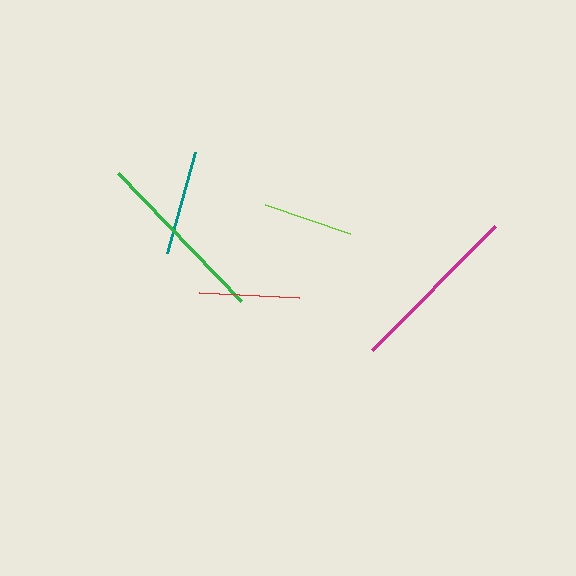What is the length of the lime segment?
The lime segment is approximately 90 pixels long.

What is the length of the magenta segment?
The magenta segment is approximately 175 pixels long.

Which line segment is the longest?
The green line is the longest at approximately 177 pixels.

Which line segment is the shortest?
The lime line is the shortest at approximately 90 pixels.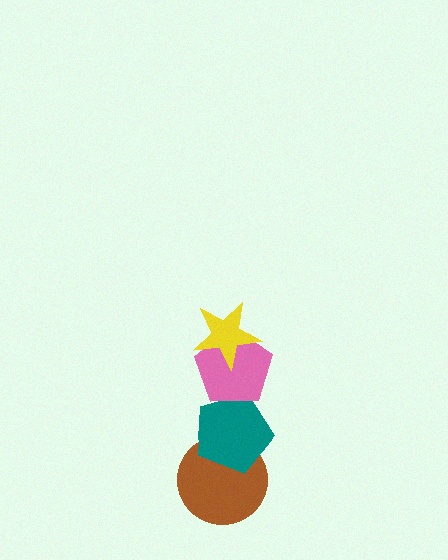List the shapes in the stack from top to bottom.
From top to bottom: the yellow star, the pink pentagon, the teal pentagon, the brown circle.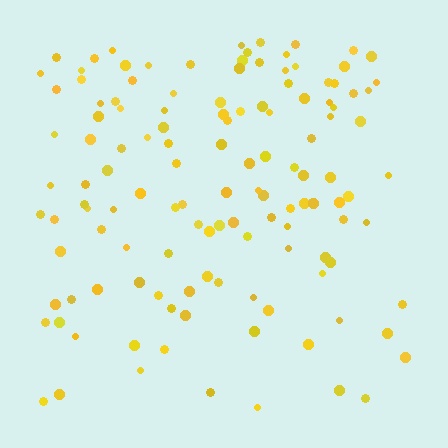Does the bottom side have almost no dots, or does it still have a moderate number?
Still a moderate number, just noticeably fewer than the top.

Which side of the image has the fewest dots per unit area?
The bottom.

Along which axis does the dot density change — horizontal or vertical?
Vertical.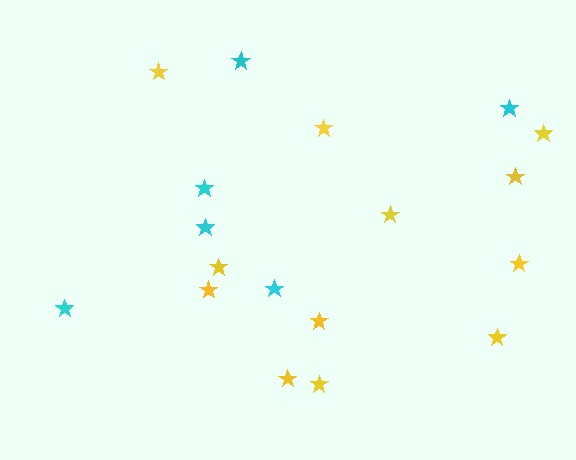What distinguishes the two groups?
There are 2 groups: one group of yellow stars (12) and one group of cyan stars (6).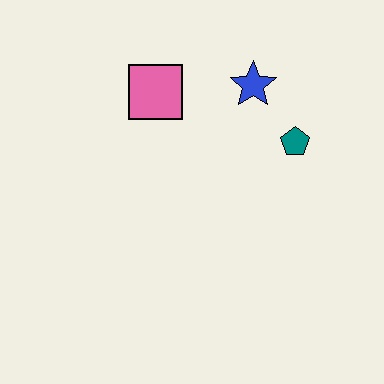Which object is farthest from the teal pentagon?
The pink square is farthest from the teal pentagon.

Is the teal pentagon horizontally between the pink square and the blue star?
No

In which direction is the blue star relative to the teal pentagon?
The blue star is above the teal pentagon.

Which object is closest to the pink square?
The blue star is closest to the pink square.